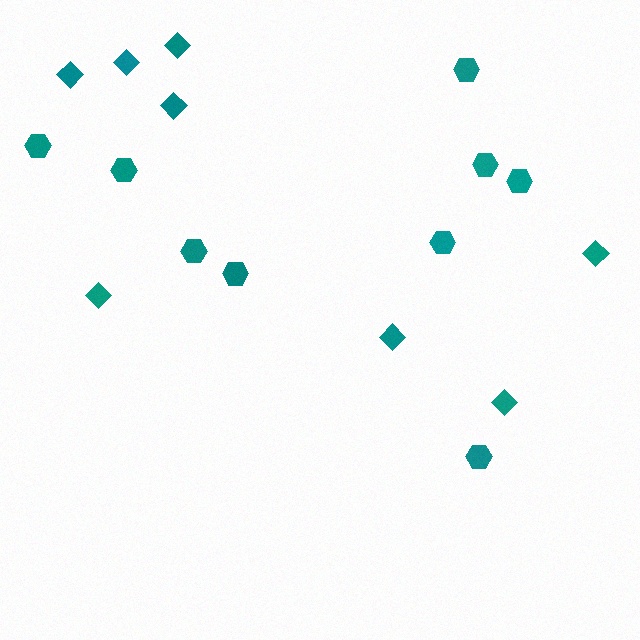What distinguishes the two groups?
There are 2 groups: one group of diamonds (8) and one group of hexagons (9).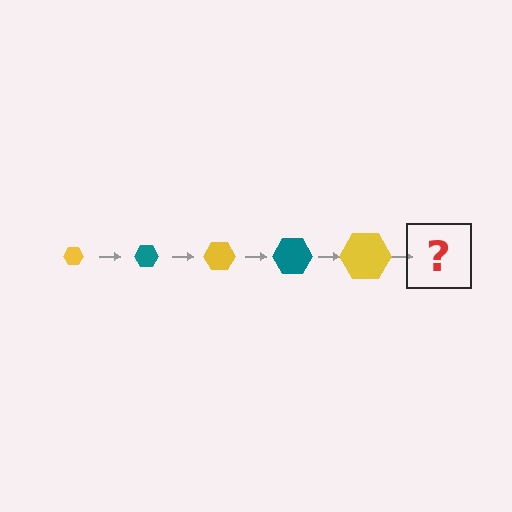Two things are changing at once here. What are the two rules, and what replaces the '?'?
The two rules are that the hexagon grows larger each step and the color cycles through yellow and teal. The '?' should be a teal hexagon, larger than the previous one.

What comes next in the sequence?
The next element should be a teal hexagon, larger than the previous one.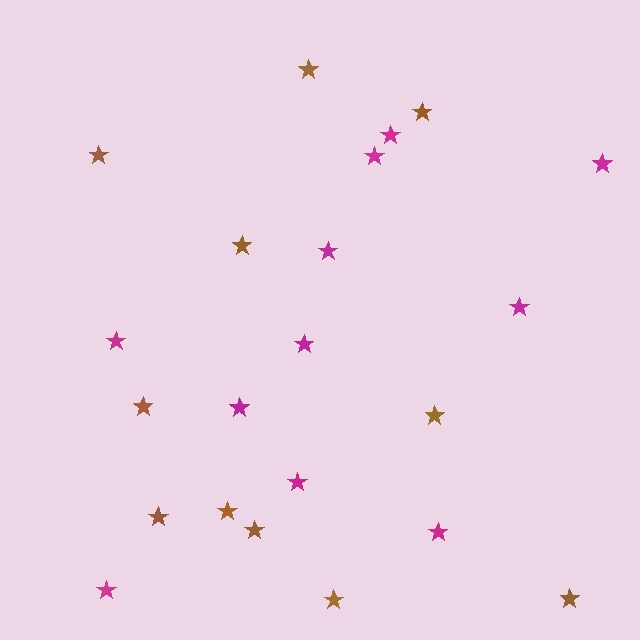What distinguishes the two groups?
There are 2 groups: one group of brown stars (11) and one group of magenta stars (11).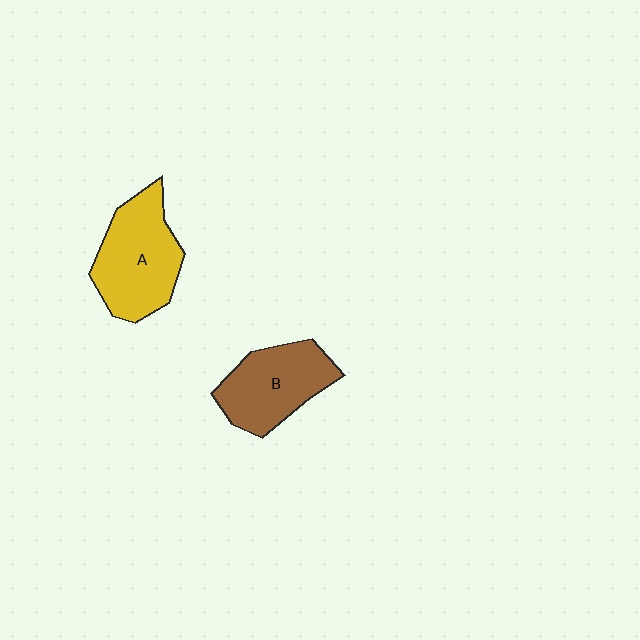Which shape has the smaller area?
Shape B (brown).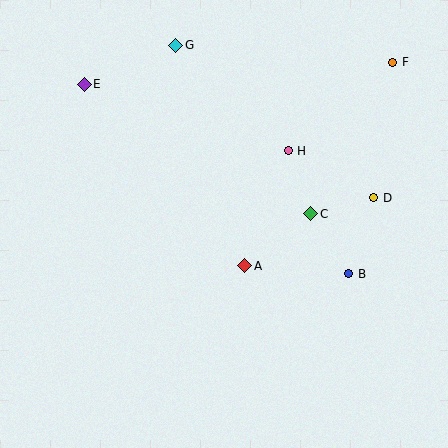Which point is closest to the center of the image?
Point A at (245, 266) is closest to the center.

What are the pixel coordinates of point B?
Point B is at (349, 274).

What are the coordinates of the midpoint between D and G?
The midpoint between D and G is at (275, 122).